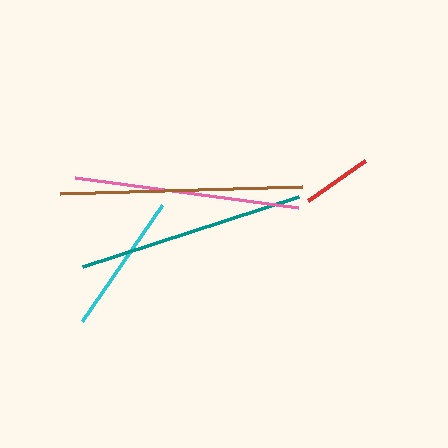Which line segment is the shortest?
The red line is the shortest at approximately 69 pixels.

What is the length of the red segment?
The red segment is approximately 69 pixels long.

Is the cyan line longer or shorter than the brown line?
The brown line is longer than the cyan line.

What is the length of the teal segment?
The teal segment is approximately 227 pixels long.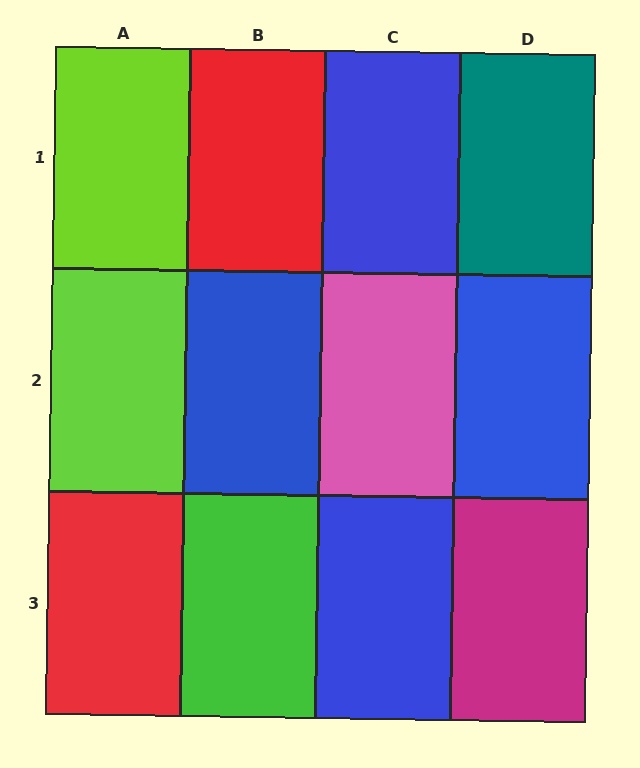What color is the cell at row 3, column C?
Blue.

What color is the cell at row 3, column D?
Magenta.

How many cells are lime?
2 cells are lime.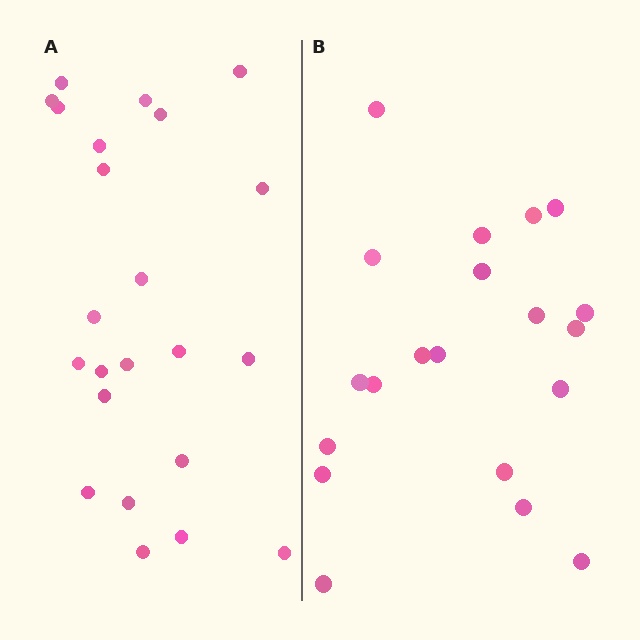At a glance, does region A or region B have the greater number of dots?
Region A (the left region) has more dots.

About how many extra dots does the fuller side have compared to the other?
Region A has just a few more — roughly 2 or 3 more dots than region B.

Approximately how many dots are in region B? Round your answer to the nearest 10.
About 20 dots.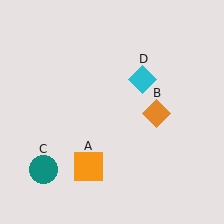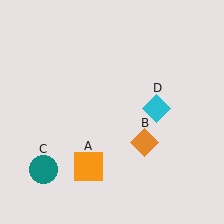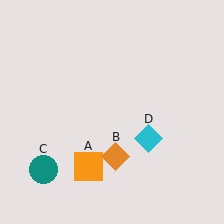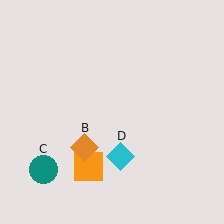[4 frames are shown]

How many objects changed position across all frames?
2 objects changed position: orange diamond (object B), cyan diamond (object D).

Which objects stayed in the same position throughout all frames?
Orange square (object A) and teal circle (object C) remained stationary.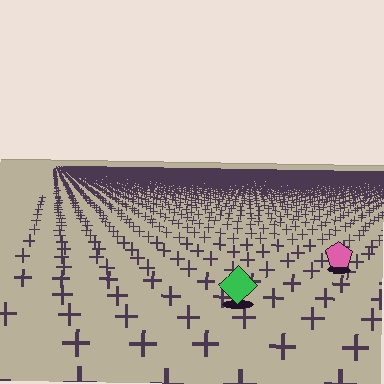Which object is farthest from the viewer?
The pink pentagon is farthest from the viewer. It appears smaller and the ground texture around it is denser.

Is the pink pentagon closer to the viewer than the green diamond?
No. The green diamond is closer — you can tell from the texture gradient: the ground texture is coarser near it.